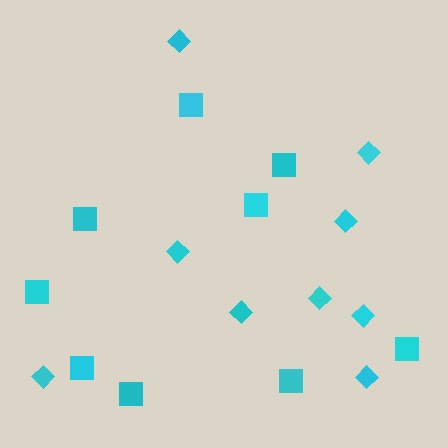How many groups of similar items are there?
There are 2 groups: one group of diamonds (9) and one group of squares (9).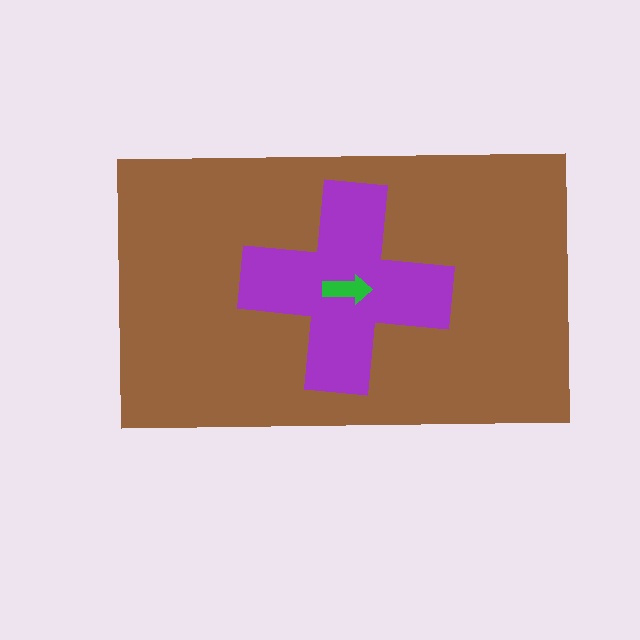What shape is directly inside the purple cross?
The green arrow.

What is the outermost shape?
The brown rectangle.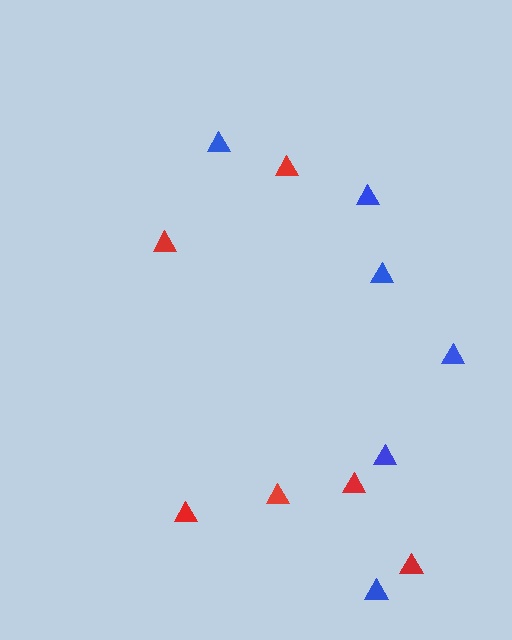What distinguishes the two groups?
There are 2 groups: one group of blue triangles (6) and one group of red triangles (6).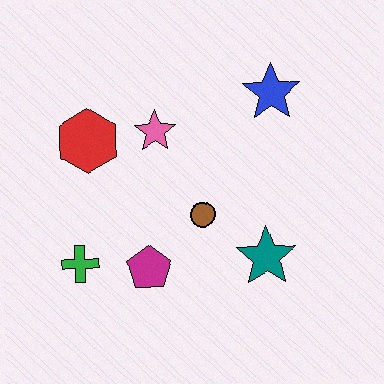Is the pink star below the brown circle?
No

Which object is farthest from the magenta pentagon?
The blue star is farthest from the magenta pentagon.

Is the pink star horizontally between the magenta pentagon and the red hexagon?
No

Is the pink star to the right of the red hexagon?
Yes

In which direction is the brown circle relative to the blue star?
The brown circle is below the blue star.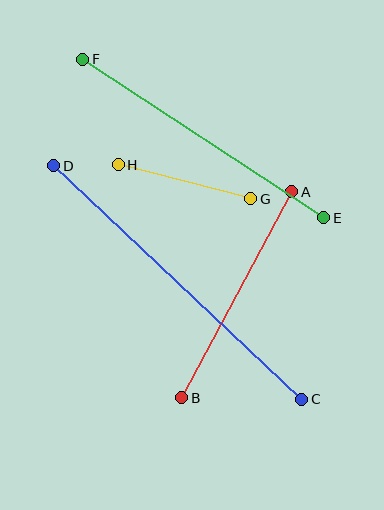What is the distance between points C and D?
The distance is approximately 341 pixels.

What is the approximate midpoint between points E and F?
The midpoint is at approximately (203, 138) pixels.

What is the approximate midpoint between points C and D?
The midpoint is at approximately (178, 283) pixels.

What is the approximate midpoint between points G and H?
The midpoint is at approximately (184, 182) pixels.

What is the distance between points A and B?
The distance is approximately 233 pixels.